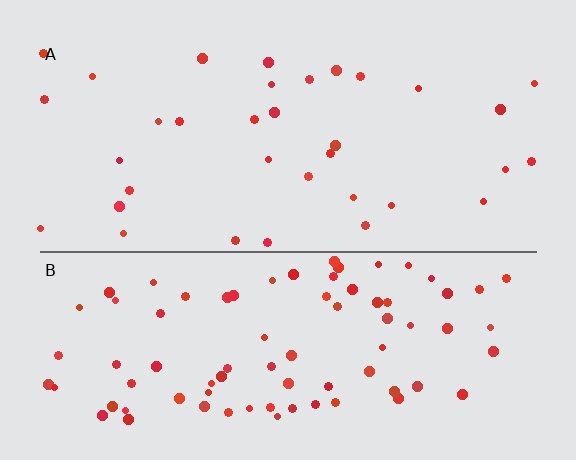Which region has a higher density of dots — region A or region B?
B (the bottom).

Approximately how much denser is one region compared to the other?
Approximately 2.4× — region B over region A.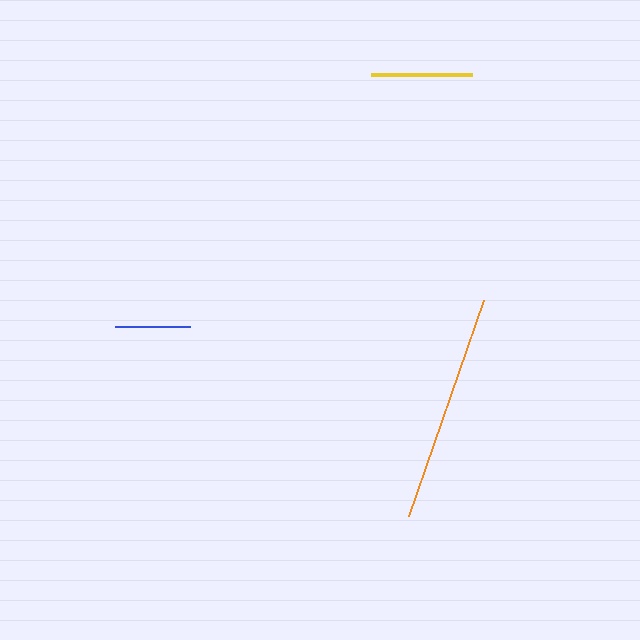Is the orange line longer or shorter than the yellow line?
The orange line is longer than the yellow line.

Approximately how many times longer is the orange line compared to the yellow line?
The orange line is approximately 2.3 times the length of the yellow line.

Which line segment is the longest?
The orange line is the longest at approximately 229 pixels.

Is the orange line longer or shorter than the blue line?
The orange line is longer than the blue line.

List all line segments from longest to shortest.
From longest to shortest: orange, yellow, blue.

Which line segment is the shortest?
The blue line is the shortest at approximately 75 pixels.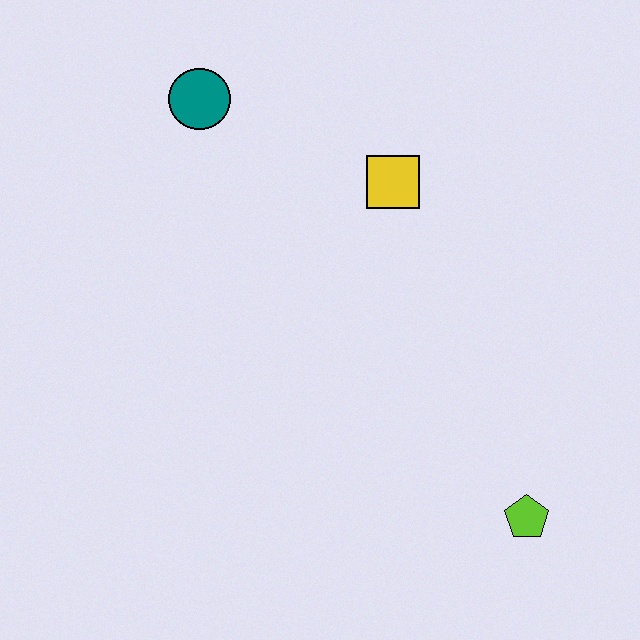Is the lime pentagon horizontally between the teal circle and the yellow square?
No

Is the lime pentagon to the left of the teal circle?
No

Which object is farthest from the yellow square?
The lime pentagon is farthest from the yellow square.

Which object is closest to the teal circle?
The yellow square is closest to the teal circle.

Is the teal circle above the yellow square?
Yes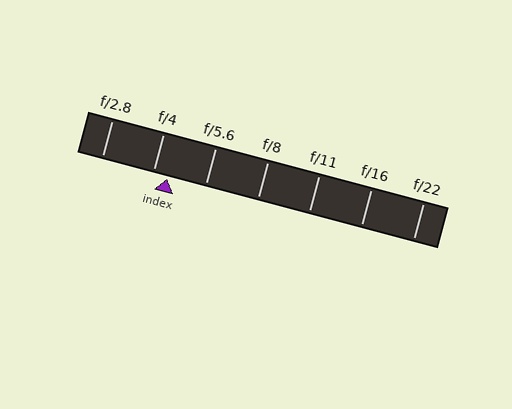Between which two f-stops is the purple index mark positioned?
The index mark is between f/4 and f/5.6.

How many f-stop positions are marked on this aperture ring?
There are 7 f-stop positions marked.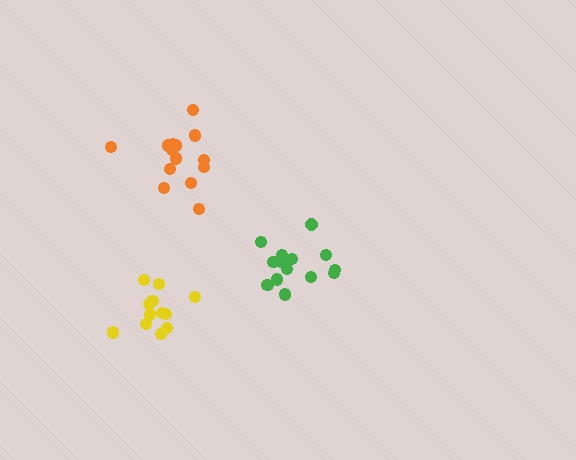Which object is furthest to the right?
The green cluster is rightmost.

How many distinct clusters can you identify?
There are 3 distinct clusters.